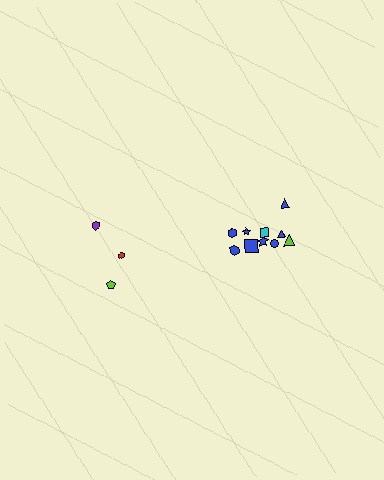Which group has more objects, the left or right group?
The right group.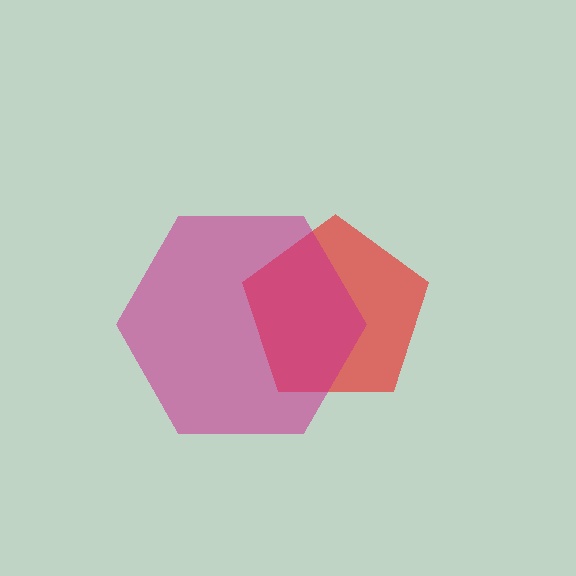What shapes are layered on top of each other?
The layered shapes are: a red pentagon, a magenta hexagon.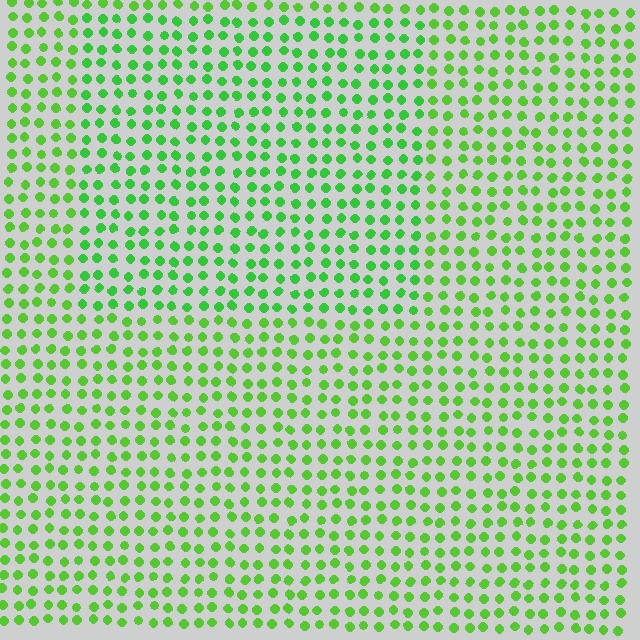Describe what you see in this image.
The image is filled with small lime elements in a uniform arrangement. A rectangle-shaped region is visible where the elements are tinted to a slightly different hue, forming a subtle color boundary.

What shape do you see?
I see a rectangle.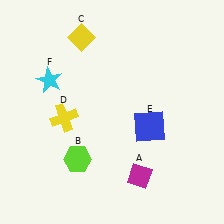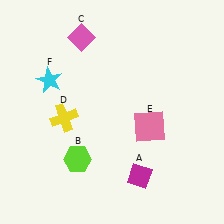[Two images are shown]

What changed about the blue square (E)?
In Image 1, E is blue. In Image 2, it changed to pink.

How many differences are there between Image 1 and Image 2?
There are 2 differences between the two images.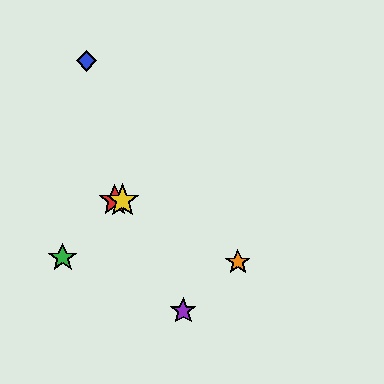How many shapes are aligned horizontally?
2 shapes (the red star, the yellow star) are aligned horizontally.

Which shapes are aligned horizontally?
The red star, the yellow star are aligned horizontally.